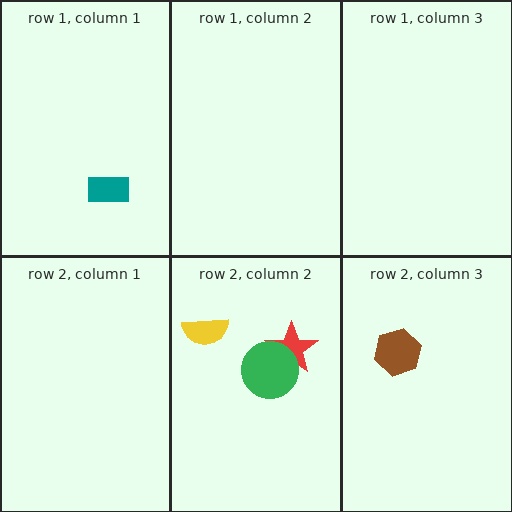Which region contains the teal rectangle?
The row 1, column 1 region.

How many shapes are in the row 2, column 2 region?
3.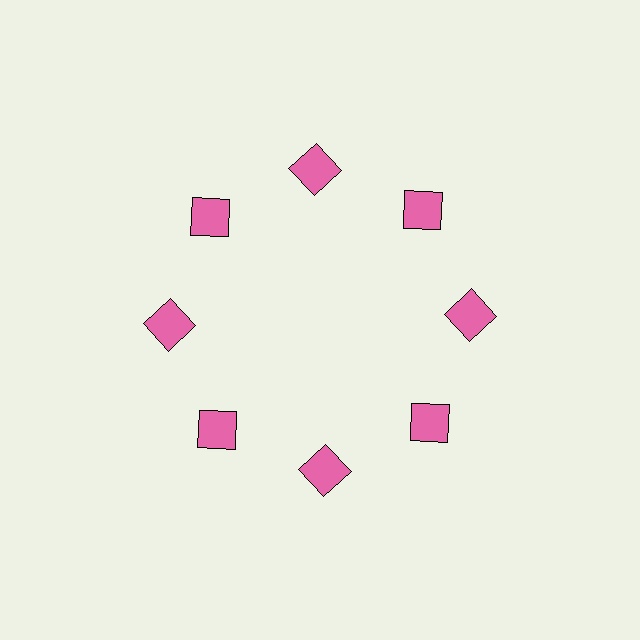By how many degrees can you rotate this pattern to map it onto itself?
The pattern maps onto itself every 45 degrees of rotation.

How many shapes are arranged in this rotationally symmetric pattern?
There are 8 shapes, arranged in 8 groups of 1.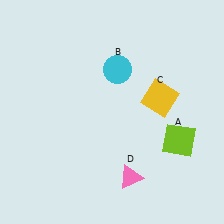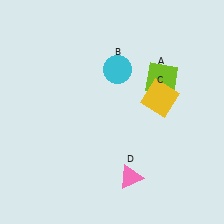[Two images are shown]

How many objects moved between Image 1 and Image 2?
1 object moved between the two images.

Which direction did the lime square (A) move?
The lime square (A) moved up.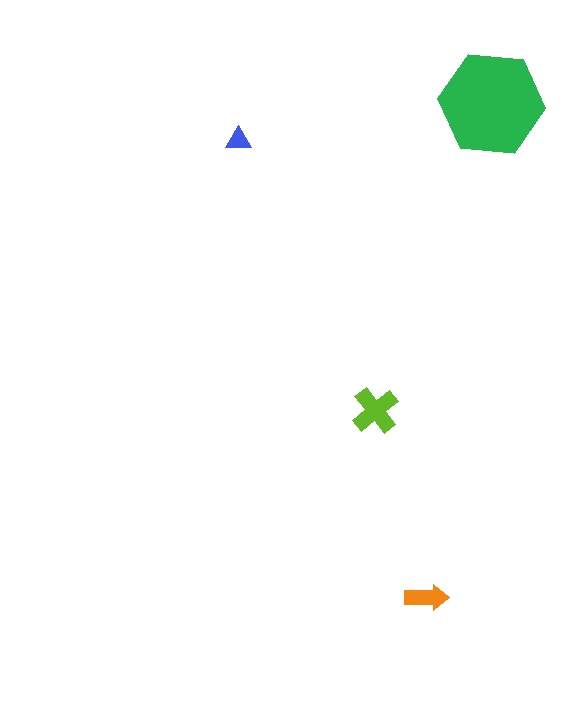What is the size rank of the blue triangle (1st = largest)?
4th.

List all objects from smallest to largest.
The blue triangle, the orange arrow, the lime cross, the green hexagon.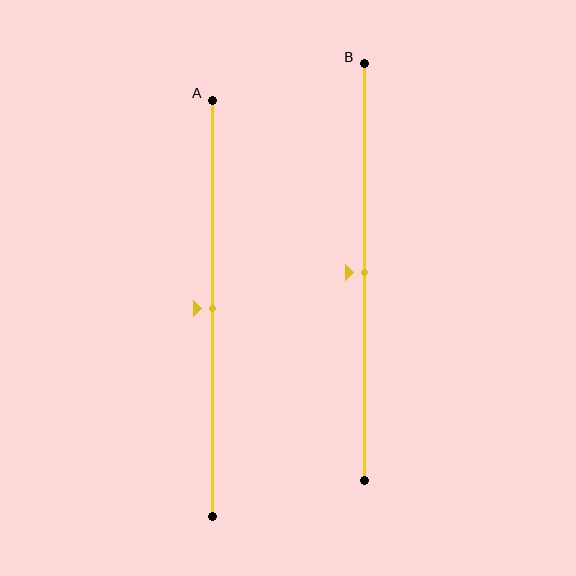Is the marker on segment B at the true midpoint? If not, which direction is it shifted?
Yes, the marker on segment B is at the true midpoint.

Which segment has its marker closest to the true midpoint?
Segment A has its marker closest to the true midpoint.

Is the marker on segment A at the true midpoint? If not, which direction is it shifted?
Yes, the marker on segment A is at the true midpoint.